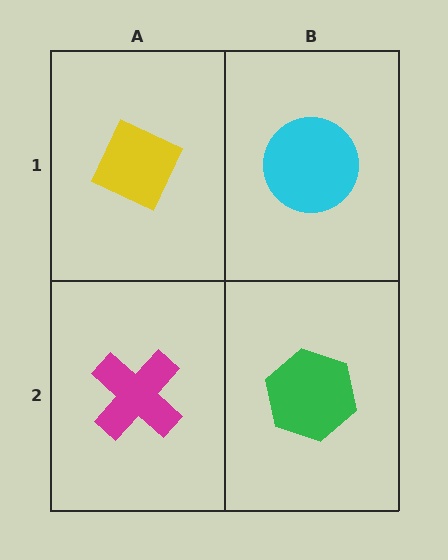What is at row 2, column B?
A green hexagon.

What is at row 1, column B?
A cyan circle.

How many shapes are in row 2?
2 shapes.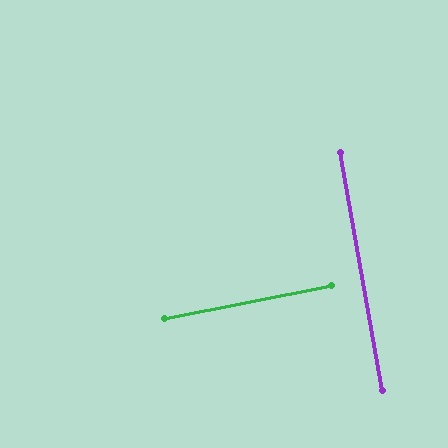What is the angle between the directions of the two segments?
Approximately 89 degrees.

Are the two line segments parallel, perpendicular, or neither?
Perpendicular — they meet at approximately 89°.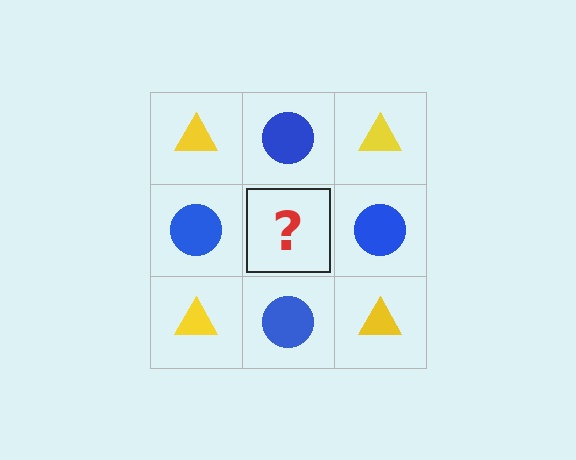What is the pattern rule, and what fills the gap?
The rule is that it alternates yellow triangle and blue circle in a checkerboard pattern. The gap should be filled with a yellow triangle.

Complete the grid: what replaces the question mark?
The question mark should be replaced with a yellow triangle.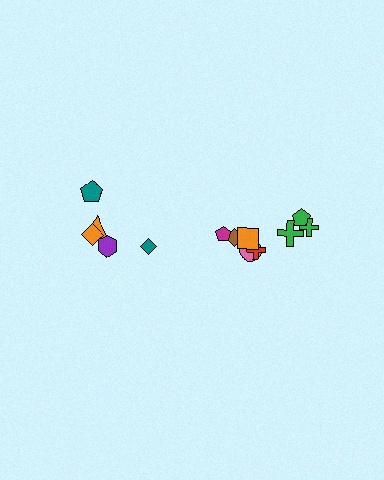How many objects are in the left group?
There are 5 objects.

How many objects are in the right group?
There are 8 objects.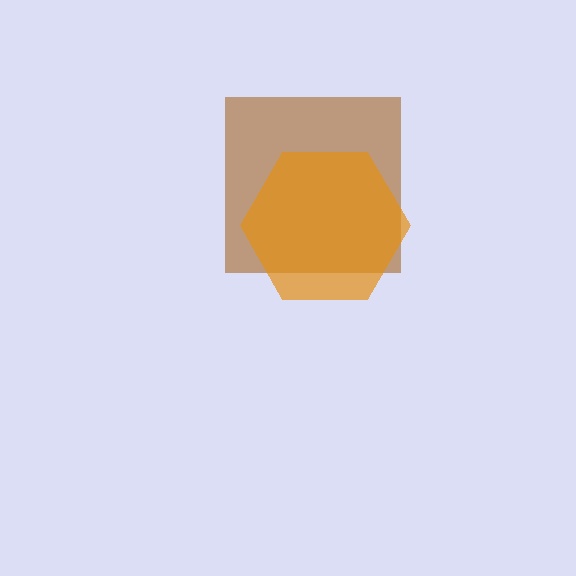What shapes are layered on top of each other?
The layered shapes are: a brown square, an orange hexagon.